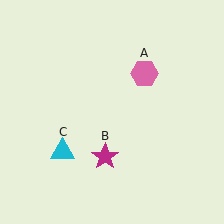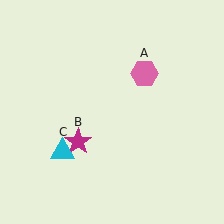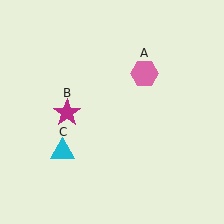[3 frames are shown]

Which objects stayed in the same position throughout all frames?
Pink hexagon (object A) and cyan triangle (object C) remained stationary.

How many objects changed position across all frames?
1 object changed position: magenta star (object B).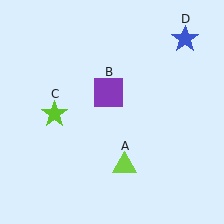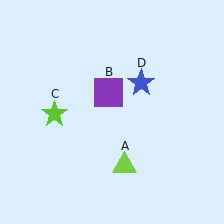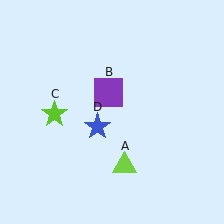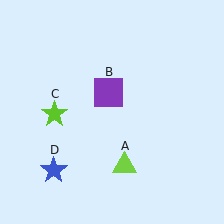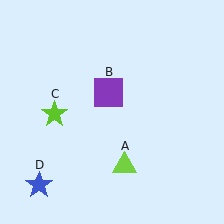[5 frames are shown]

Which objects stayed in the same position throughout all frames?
Lime triangle (object A) and purple square (object B) and lime star (object C) remained stationary.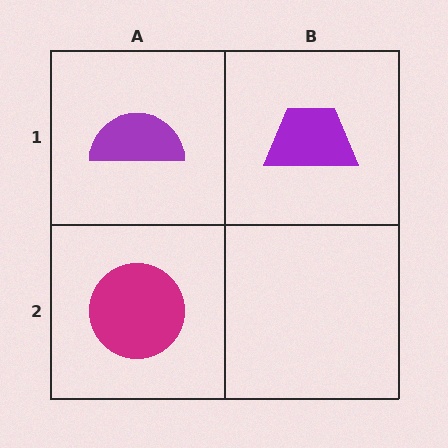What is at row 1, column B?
A purple trapezoid.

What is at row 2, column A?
A magenta circle.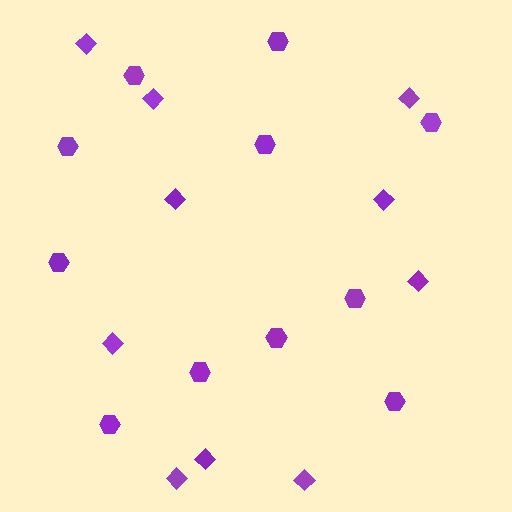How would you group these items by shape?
There are 2 groups: one group of hexagons (11) and one group of diamonds (10).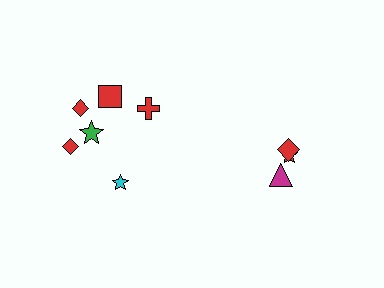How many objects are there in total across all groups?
There are 9 objects.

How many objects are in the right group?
There are 3 objects.